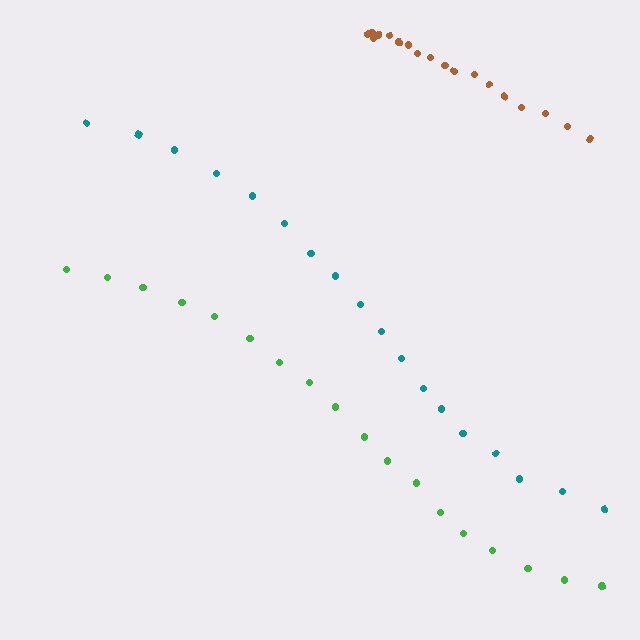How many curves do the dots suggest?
There are 3 distinct paths.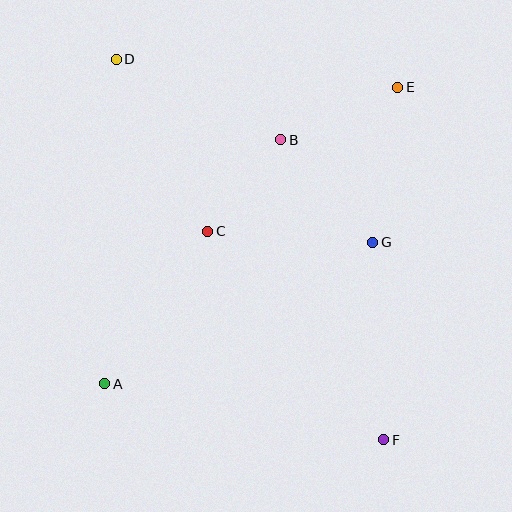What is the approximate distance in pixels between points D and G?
The distance between D and G is approximately 315 pixels.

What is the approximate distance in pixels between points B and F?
The distance between B and F is approximately 317 pixels.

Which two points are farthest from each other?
Points D and F are farthest from each other.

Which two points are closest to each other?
Points B and C are closest to each other.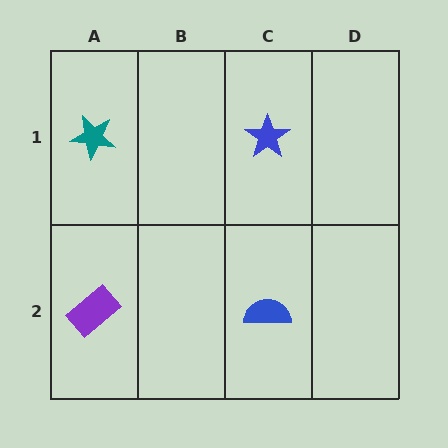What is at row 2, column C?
A blue semicircle.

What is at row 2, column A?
A purple rectangle.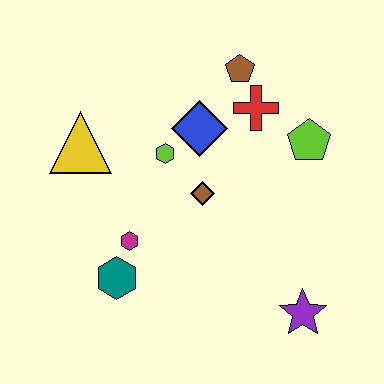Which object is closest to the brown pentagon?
The red cross is closest to the brown pentagon.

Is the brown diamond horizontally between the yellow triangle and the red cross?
Yes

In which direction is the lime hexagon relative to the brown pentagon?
The lime hexagon is below the brown pentagon.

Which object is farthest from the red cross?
The teal hexagon is farthest from the red cross.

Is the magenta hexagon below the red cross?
Yes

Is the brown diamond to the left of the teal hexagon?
No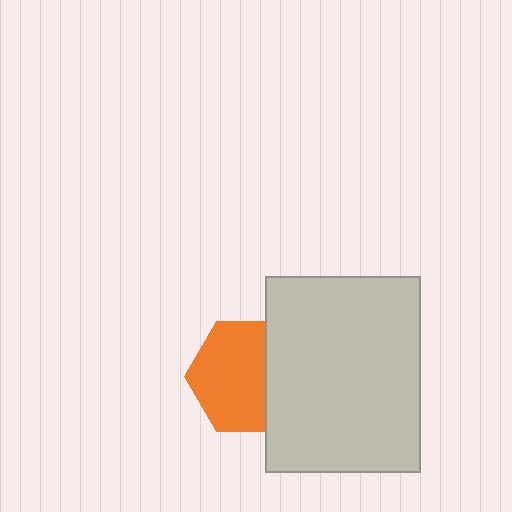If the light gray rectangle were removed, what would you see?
You would see the complete orange hexagon.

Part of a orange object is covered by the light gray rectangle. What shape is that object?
It is a hexagon.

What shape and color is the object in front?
The object in front is a light gray rectangle.